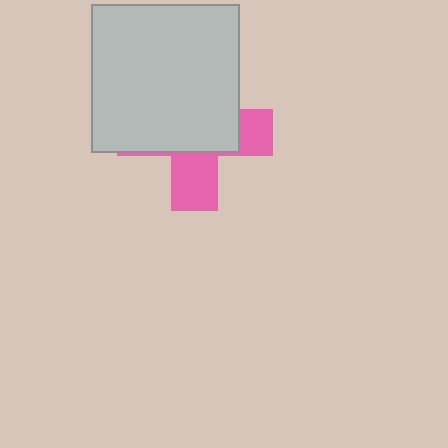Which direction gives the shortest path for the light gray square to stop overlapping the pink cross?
Moving up gives the shortest separation.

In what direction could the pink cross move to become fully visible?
The pink cross could move down. That would shift it out from behind the light gray square entirely.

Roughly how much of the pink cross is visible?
A small part of it is visible (roughly 36%).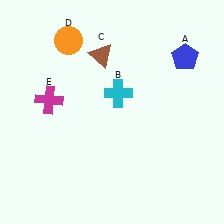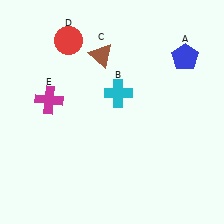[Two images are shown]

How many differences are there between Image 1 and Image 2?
There is 1 difference between the two images.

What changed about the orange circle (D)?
In Image 1, D is orange. In Image 2, it changed to red.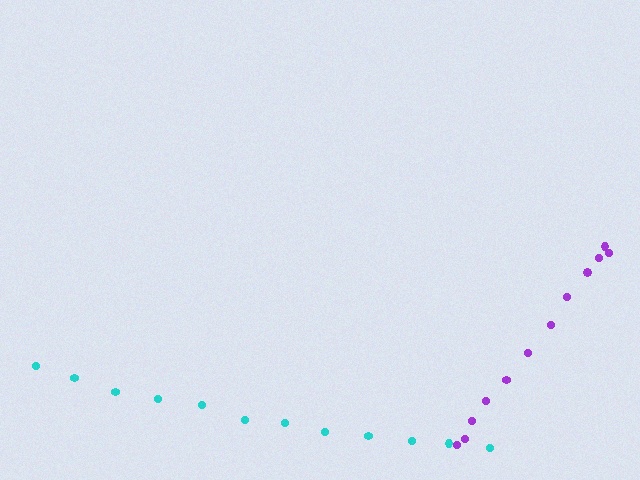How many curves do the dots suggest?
There are 2 distinct paths.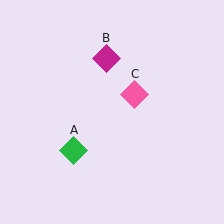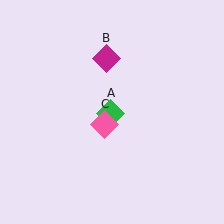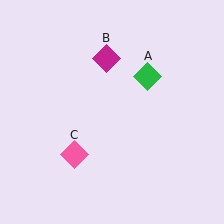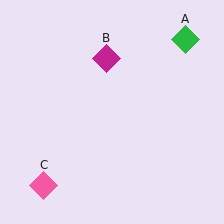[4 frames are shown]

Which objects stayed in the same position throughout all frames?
Magenta diamond (object B) remained stationary.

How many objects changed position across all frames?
2 objects changed position: green diamond (object A), pink diamond (object C).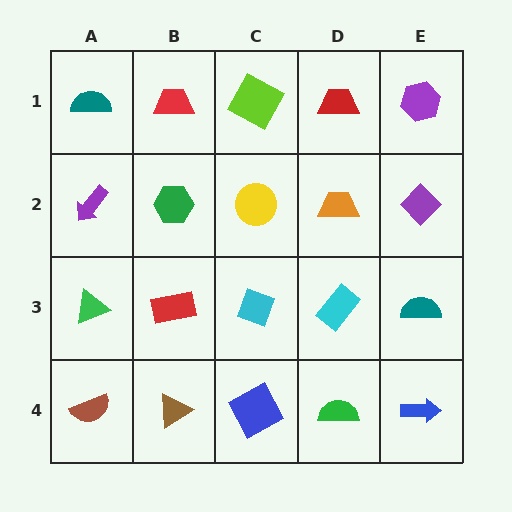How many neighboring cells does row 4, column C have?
3.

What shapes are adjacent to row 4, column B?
A red rectangle (row 3, column B), a brown semicircle (row 4, column A), a blue square (row 4, column C).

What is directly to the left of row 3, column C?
A red rectangle.